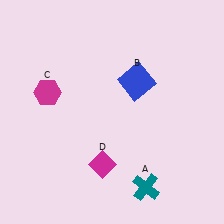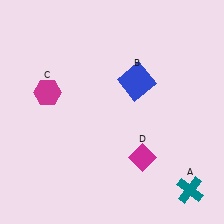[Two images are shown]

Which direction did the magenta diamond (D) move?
The magenta diamond (D) moved right.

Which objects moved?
The objects that moved are: the teal cross (A), the magenta diamond (D).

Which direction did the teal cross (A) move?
The teal cross (A) moved right.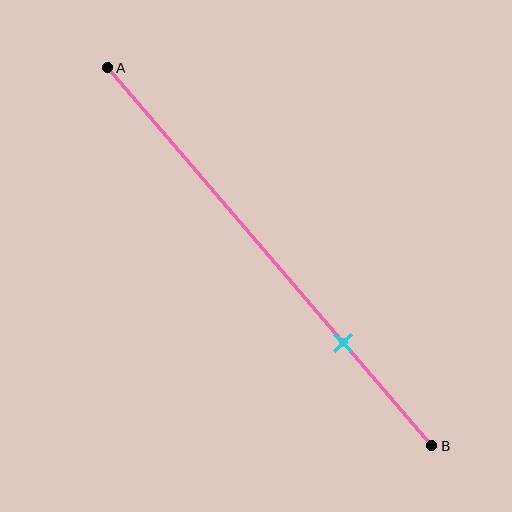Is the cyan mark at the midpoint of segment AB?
No, the mark is at about 75% from A, not at the 50% midpoint.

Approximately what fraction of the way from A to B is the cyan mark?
The cyan mark is approximately 75% of the way from A to B.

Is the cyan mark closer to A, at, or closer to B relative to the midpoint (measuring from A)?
The cyan mark is closer to point B than the midpoint of segment AB.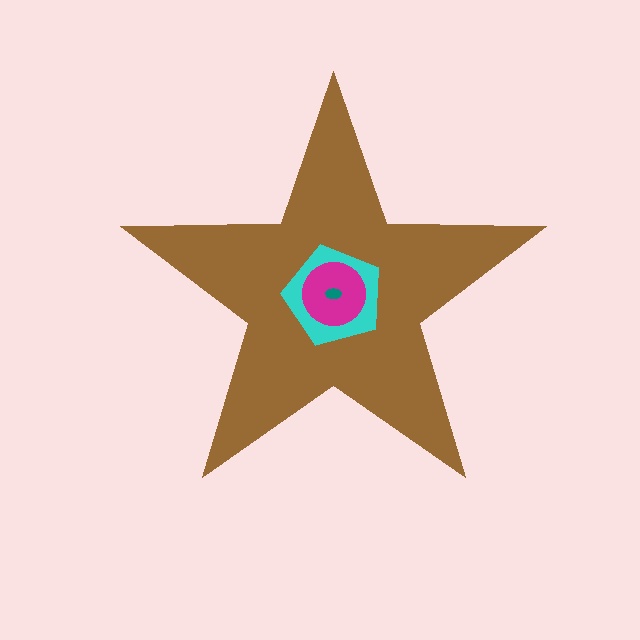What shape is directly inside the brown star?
The cyan pentagon.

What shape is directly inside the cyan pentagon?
The magenta circle.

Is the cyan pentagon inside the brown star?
Yes.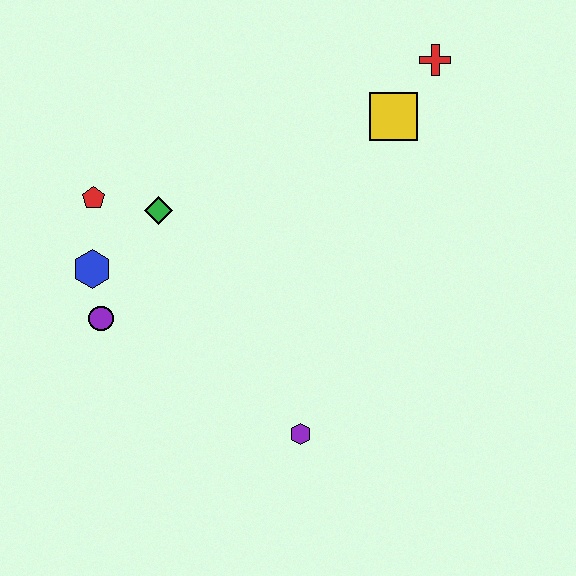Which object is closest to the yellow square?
The red cross is closest to the yellow square.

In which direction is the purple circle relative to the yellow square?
The purple circle is to the left of the yellow square.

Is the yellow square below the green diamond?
No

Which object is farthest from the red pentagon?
The red cross is farthest from the red pentagon.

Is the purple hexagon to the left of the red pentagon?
No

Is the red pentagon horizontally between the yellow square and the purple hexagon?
No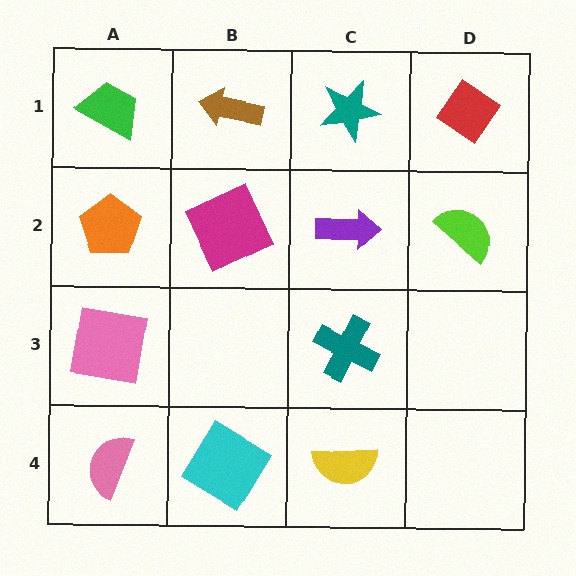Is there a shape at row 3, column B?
No, that cell is empty.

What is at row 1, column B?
A brown arrow.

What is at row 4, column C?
A yellow semicircle.